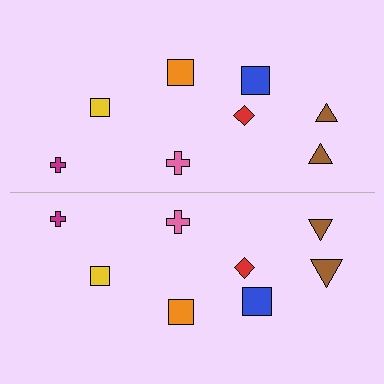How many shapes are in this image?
There are 16 shapes in this image.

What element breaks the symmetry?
The brown triangle on the bottom side has a different size than its mirror counterpart.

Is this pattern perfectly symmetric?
No, the pattern is not perfectly symmetric. The brown triangle on the bottom side has a different size than its mirror counterpart.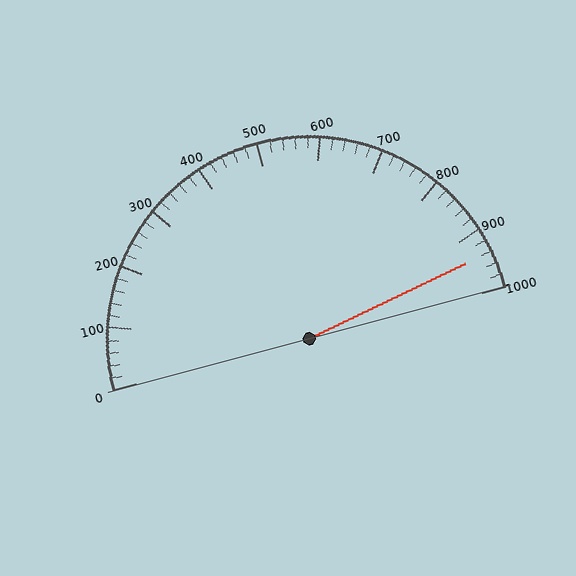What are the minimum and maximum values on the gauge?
The gauge ranges from 0 to 1000.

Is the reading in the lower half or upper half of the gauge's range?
The reading is in the upper half of the range (0 to 1000).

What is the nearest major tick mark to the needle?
The nearest major tick mark is 900.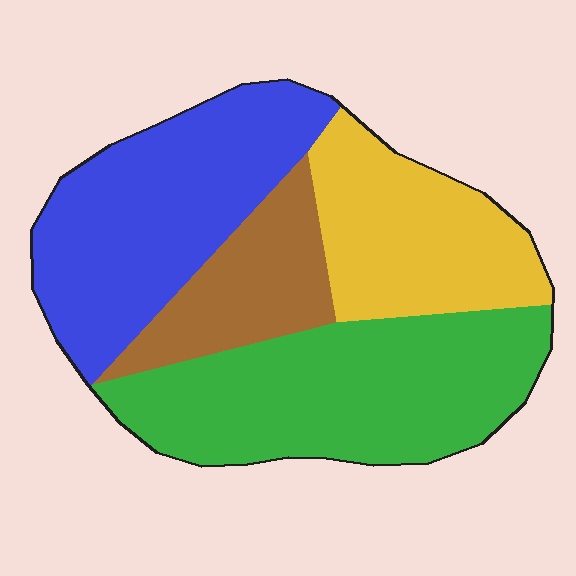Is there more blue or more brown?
Blue.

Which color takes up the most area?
Green, at roughly 35%.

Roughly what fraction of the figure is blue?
Blue takes up about one third (1/3) of the figure.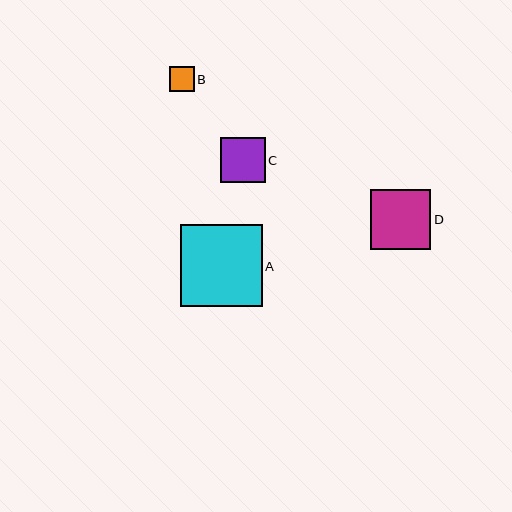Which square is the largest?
Square A is the largest with a size of approximately 82 pixels.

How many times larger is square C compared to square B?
Square C is approximately 1.8 times the size of square B.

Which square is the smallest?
Square B is the smallest with a size of approximately 25 pixels.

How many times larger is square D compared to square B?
Square D is approximately 2.4 times the size of square B.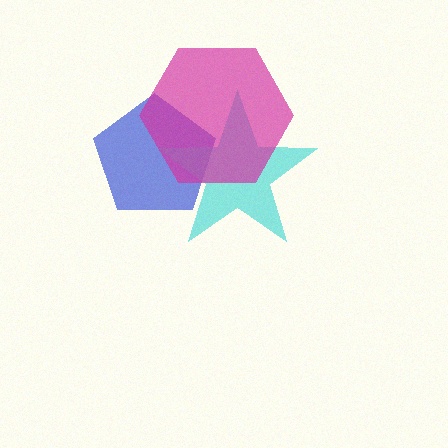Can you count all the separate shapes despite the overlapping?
Yes, there are 3 separate shapes.